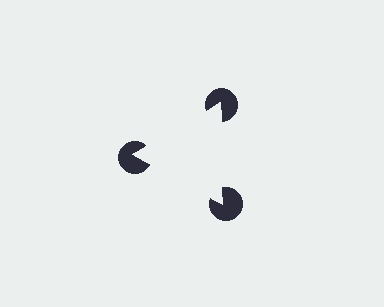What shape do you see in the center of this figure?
An illusory triangle — its edges are inferred from the aligned wedge cuts in the pac-man discs, not physically drawn.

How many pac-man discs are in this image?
There are 3 — one at each vertex of the illusory triangle.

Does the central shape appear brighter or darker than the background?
It typically appears slightly brighter than the background, even though no actual brightness change is drawn.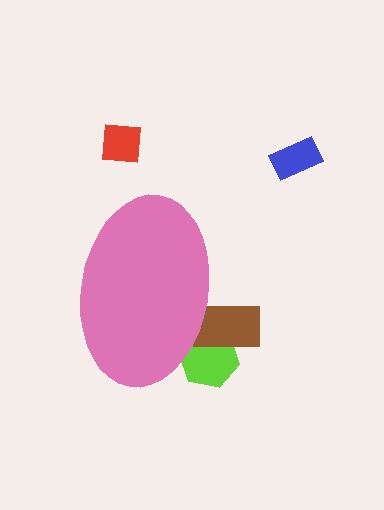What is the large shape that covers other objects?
A pink ellipse.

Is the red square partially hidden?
No, the red square is fully visible.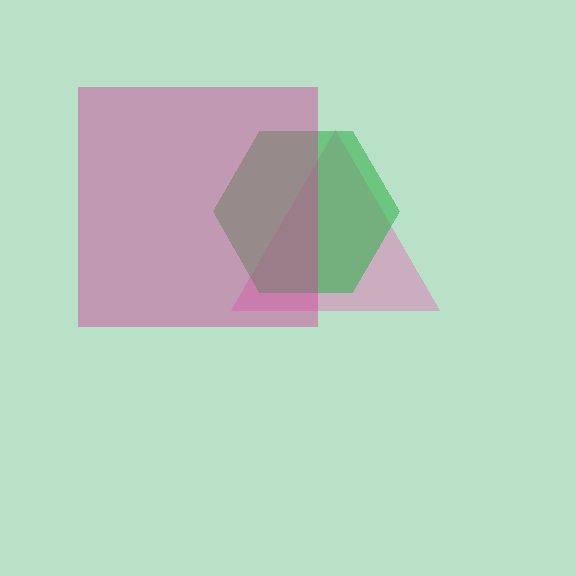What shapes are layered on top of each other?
The layered shapes are: a pink triangle, a green hexagon, a magenta square.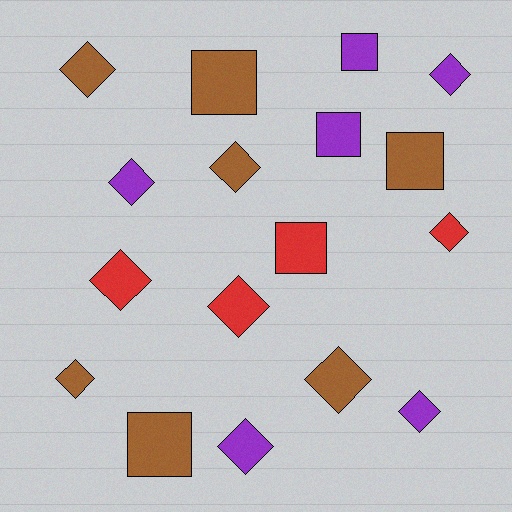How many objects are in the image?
There are 17 objects.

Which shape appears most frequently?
Diamond, with 11 objects.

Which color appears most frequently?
Brown, with 7 objects.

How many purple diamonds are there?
There are 4 purple diamonds.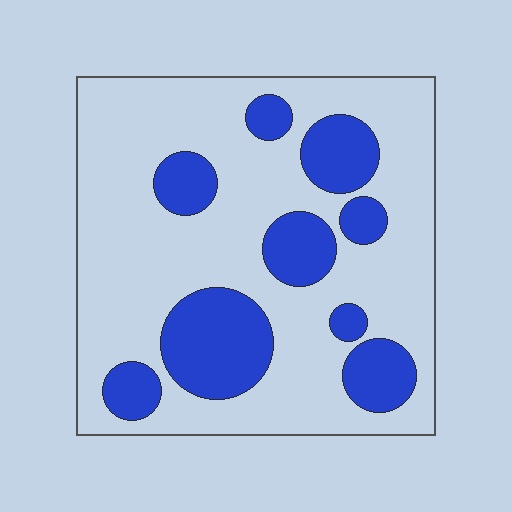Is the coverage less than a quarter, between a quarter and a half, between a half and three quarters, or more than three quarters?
Between a quarter and a half.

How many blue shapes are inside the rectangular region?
9.